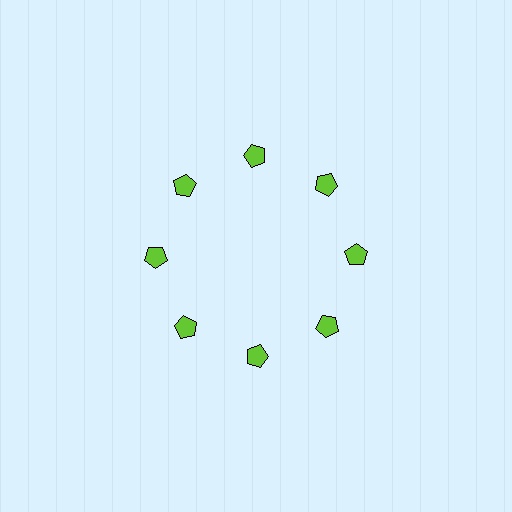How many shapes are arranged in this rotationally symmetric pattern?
There are 8 shapes, arranged in 8 groups of 1.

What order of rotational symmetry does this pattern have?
This pattern has 8-fold rotational symmetry.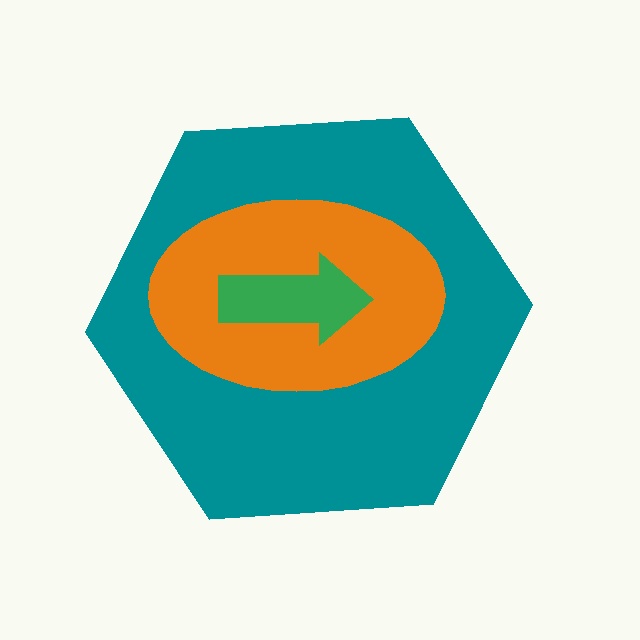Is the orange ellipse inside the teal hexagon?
Yes.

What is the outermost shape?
The teal hexagon.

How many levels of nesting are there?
3.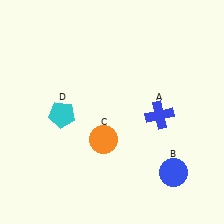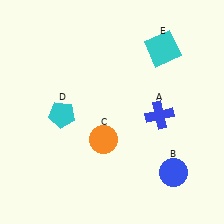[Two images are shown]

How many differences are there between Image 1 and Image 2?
There is 1 difference between the two images.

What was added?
A cyan square (E) was added in Image 2.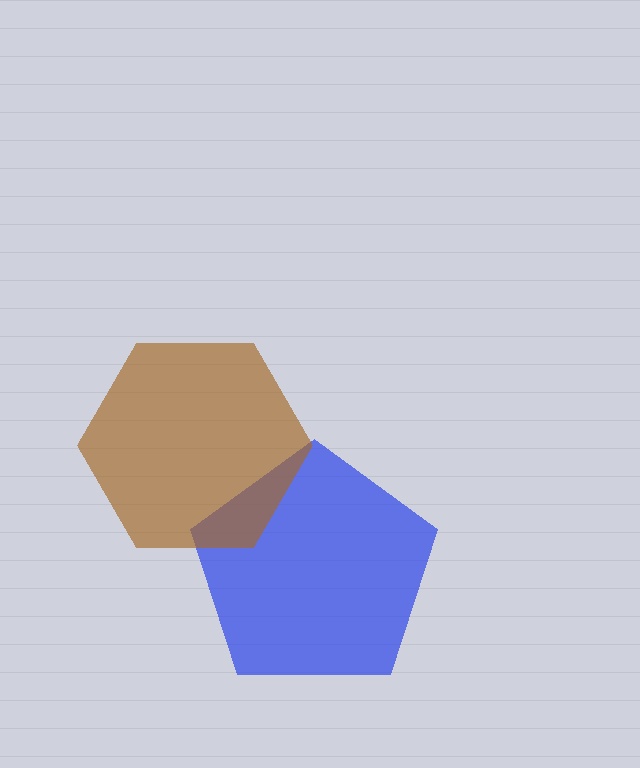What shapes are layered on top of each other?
The layered shapes are: a blue pentagon, a brown hexagon.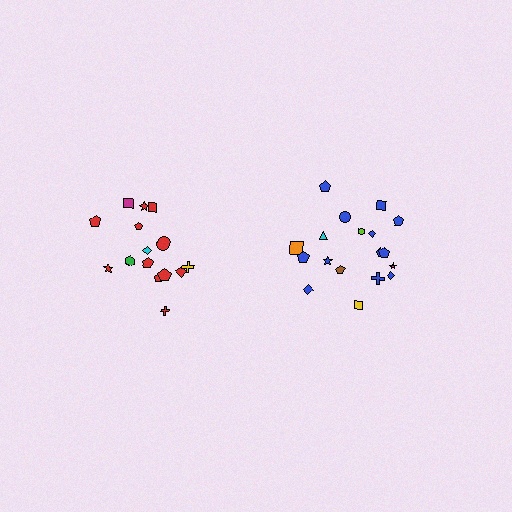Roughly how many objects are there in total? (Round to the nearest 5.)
Roughly 35 objects in total.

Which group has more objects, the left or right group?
The right group.